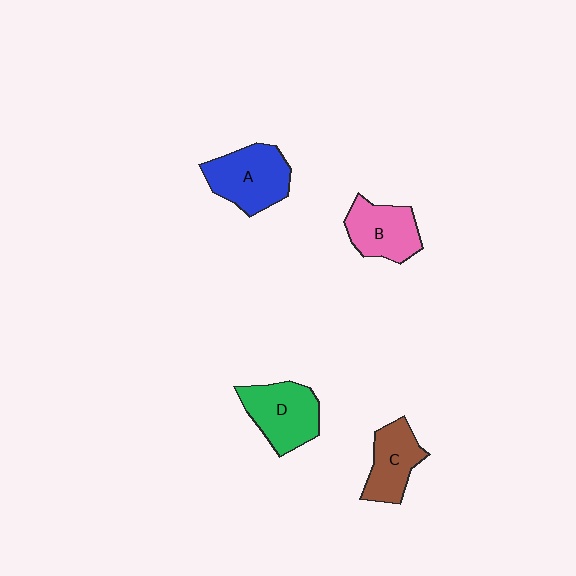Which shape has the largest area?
Shape A (blue).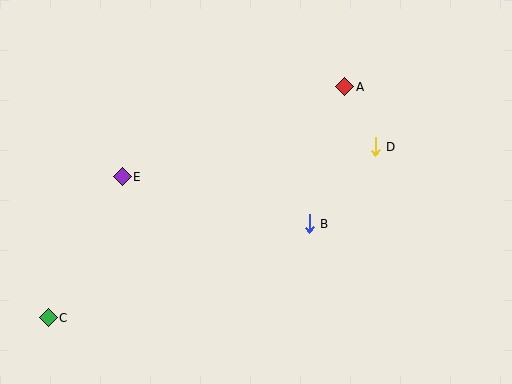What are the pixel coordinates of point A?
Point A is at (345, 87).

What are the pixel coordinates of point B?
Point B is at (309, 224).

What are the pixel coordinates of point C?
Point C is at (48, 318).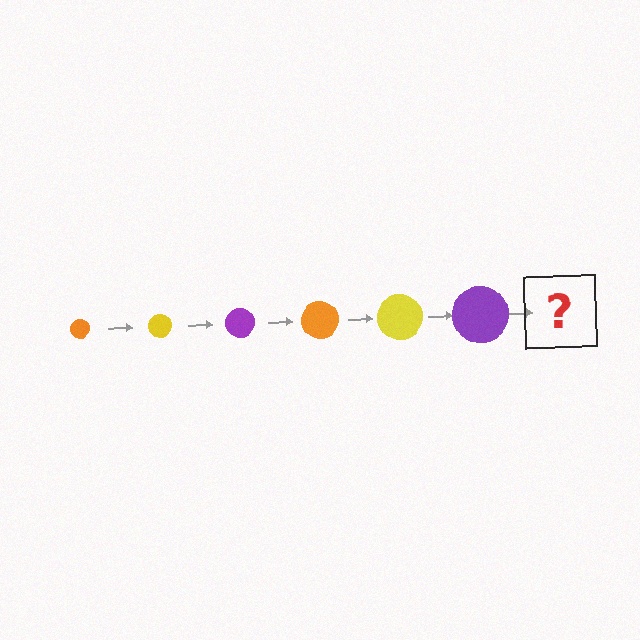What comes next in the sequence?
The next element should be an orange circle, larger than the previous one.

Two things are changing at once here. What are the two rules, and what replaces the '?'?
The two rules are that the circle grows larger each step and the color cycles through orange, yellow, and purple. The '?' should be an orange circle, larger than the previous one.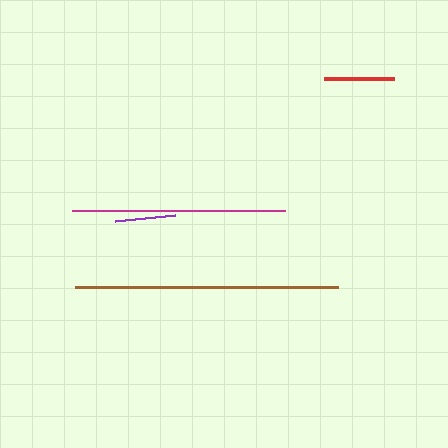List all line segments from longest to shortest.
From longest to shortest: brown, magenta, red, purple.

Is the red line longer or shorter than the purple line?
The red line is longer than the purple line.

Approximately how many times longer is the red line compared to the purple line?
The red line is approximately 1.2 times the length of the purple line.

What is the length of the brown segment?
The brown segment is approximately 262 pixels long.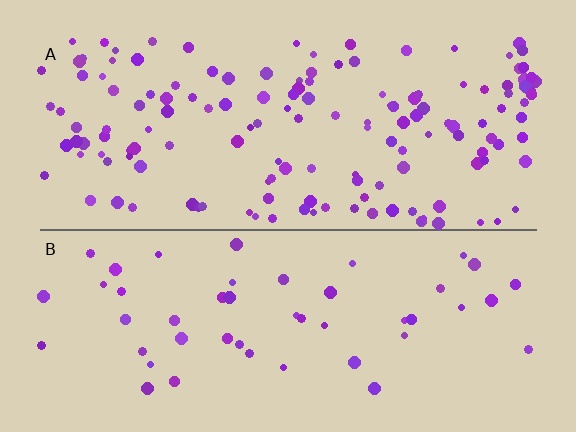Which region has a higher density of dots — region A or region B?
A (the top).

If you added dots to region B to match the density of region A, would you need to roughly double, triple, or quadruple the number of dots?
Approximately triple.